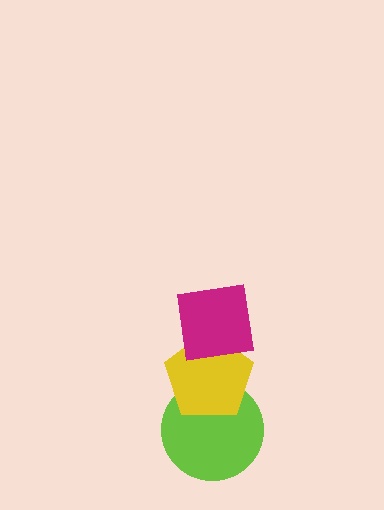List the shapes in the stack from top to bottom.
From top to bottom: the magenta square, the yellow pentagon, the lime circle.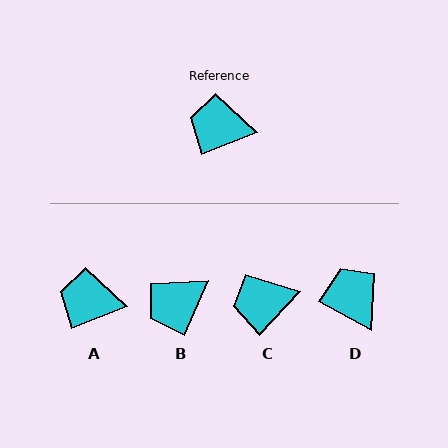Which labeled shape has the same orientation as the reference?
A.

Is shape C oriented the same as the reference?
No, it is off by about 25 degrees.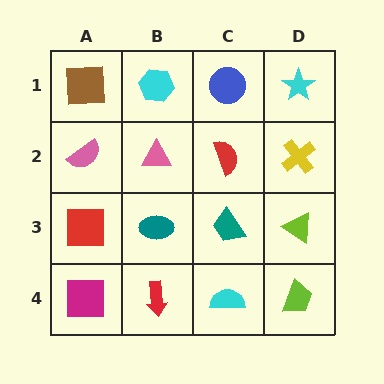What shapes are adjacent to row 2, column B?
A cyan hexagon (row 1, column B), a teal ellipse (row 3, column B), a pink semicircle (row 2, column A), a red semicircle (row 2, column C).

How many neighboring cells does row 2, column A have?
3.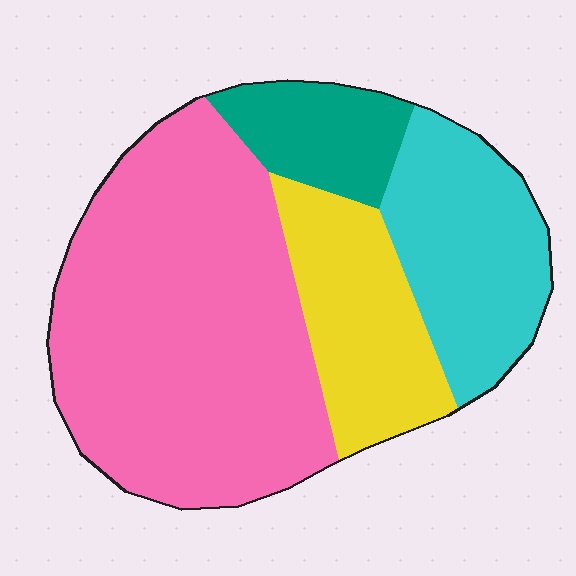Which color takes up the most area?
Pink, at roughly 50%.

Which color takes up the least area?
Teal, at roughly 10%.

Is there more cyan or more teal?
Cyan.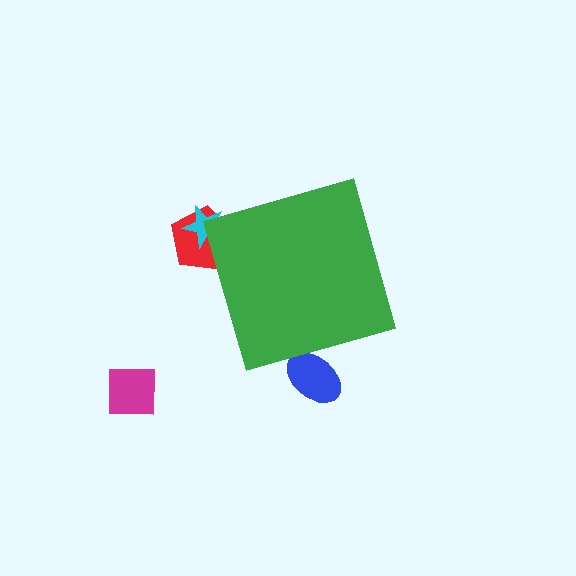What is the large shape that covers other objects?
A green diamond.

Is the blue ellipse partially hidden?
Yes, the blue ellipse is partially hidden behind the green diamond.